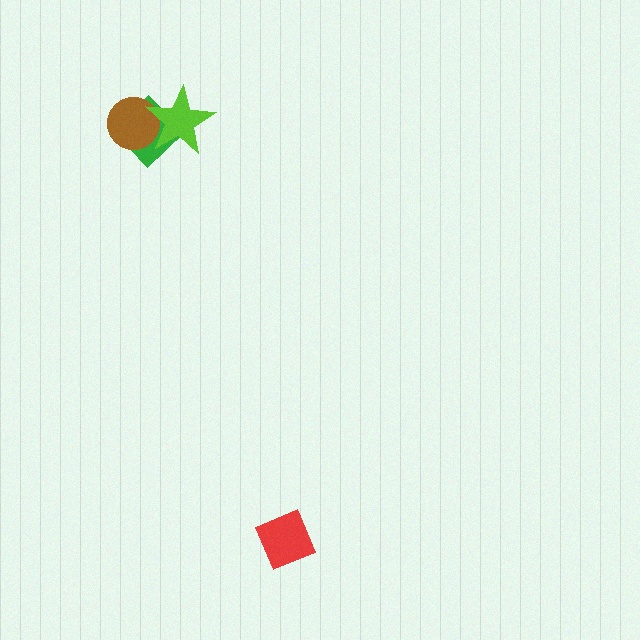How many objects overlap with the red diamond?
0 objects overlap with the red diamond.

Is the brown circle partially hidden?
Yes, it is partially covered by another shape.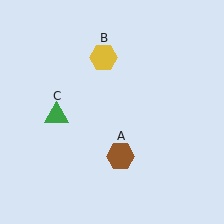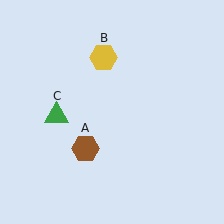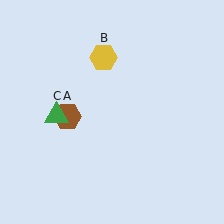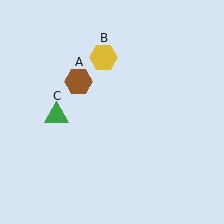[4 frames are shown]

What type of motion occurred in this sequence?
The brown hexagon (object A) rotated clockwise around the center of the scene.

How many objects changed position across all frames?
1 object changed position: brown hexagon (object A).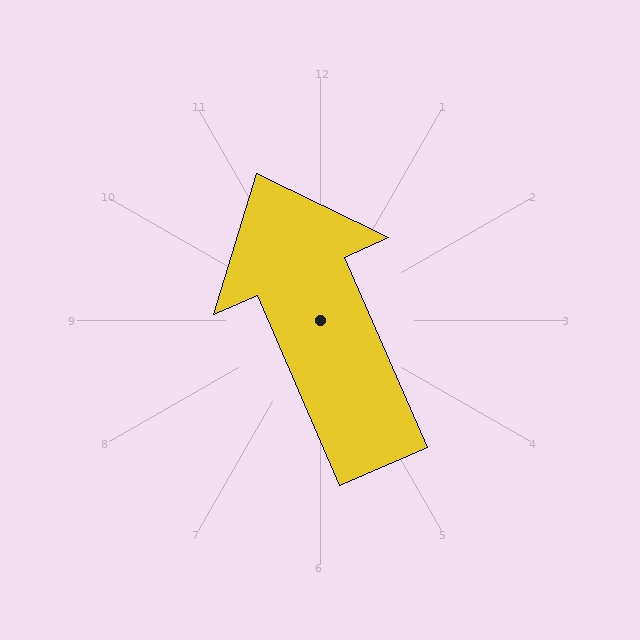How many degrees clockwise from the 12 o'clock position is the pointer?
Approximately 336 degrees.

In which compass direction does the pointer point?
Northwest.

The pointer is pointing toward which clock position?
Roughly 11 o'clock.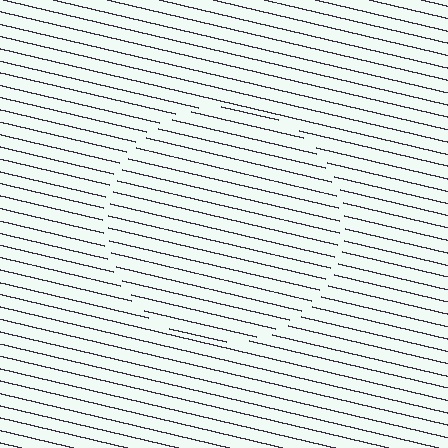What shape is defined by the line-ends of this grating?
An illusory circle. The interior of the shape contains the same grating, shifted by half a period — the contour is defined by the phase discontinuity where line-ends from the inner and outer gratings abut.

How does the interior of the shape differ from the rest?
The interior of the shape contains the same grating, shifted by half a period — the contour is defined by the phase discontinuity where line-ends from the inner and outer gratings abut.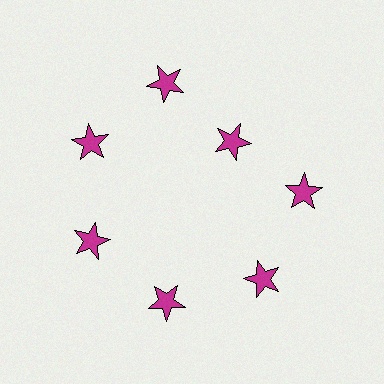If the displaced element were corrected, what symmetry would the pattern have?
It would have 7-fold rotational symmetry — the pattern would map onto itself every 51 degrees.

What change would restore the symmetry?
The symmetry would be restored by moving it outward, back onto the ring so that all 7 stars sit at equal angles and equal distance from the center.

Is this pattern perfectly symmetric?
No. The 7 magenta stars are arranged in a ring, but one element near the 1 o'clock position is pulled inward toward the center, breaking the 7-fold rotational symmetry.